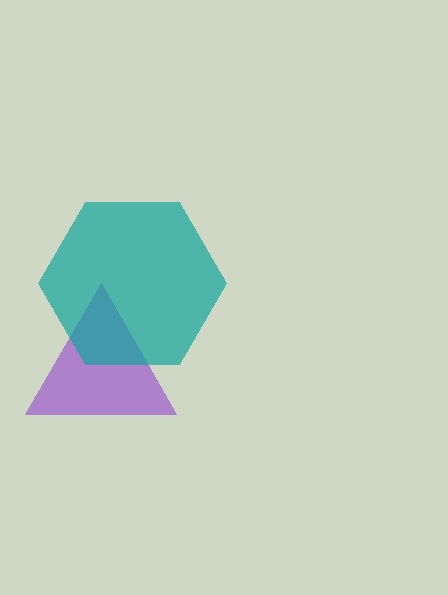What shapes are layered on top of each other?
The layered shapes are: a purple triangle, a teal hexagon.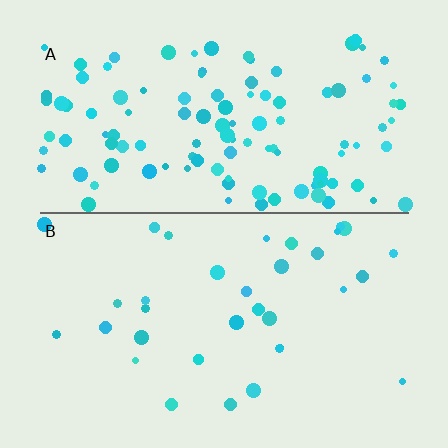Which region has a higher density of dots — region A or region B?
A (the top).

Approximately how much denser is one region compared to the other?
Approximately 3.4× — region A over region B.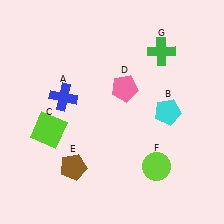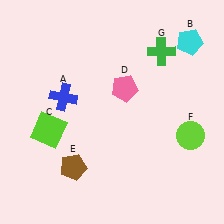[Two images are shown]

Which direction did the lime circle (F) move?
The lime circle (F) moved right.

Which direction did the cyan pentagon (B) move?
The cyan pentagon (B) moved up.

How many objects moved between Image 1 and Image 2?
2 objects moved between the two images.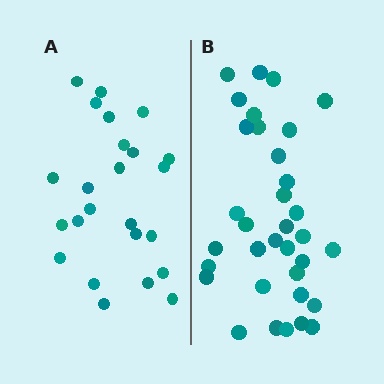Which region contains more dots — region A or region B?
Region B (the right region) has more dots.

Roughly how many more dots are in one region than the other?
Region B has roughly 10 or so more dots than region A.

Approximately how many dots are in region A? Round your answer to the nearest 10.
About 20 dots. (The exact count is 24, which rounds to 20.)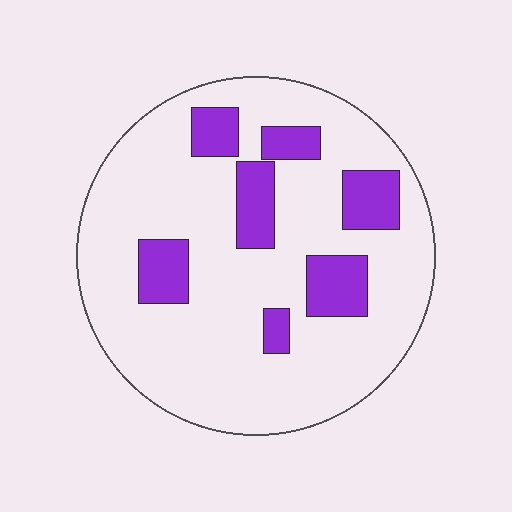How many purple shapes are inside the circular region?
7.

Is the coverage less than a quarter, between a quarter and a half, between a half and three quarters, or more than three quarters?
Less than a quarter.